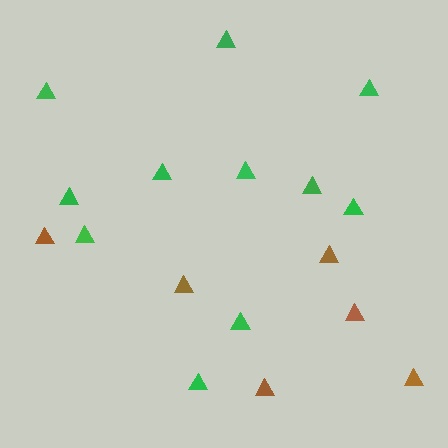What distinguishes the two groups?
There are 2 groups: one group of green triangles (11) and one group of brown triangles (6).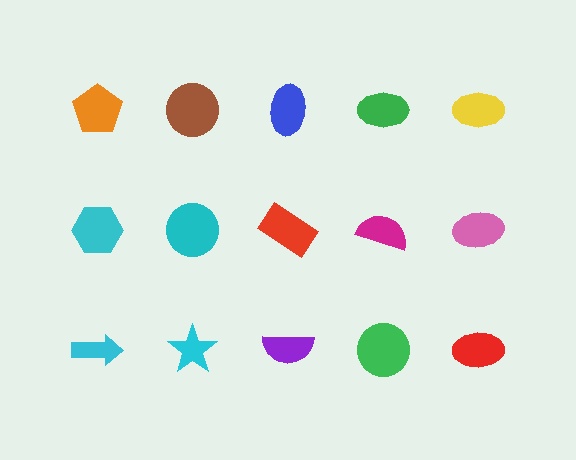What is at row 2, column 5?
A pink ellipse.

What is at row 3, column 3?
A purple semicircle.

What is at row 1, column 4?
A green ellipse.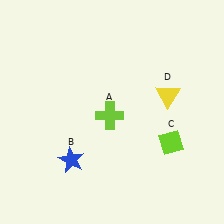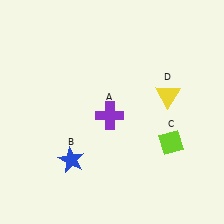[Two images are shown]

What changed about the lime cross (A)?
In Image 1, A is lime. In Image 2, it changed to purple.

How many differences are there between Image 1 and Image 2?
There is 1 difference between the two images.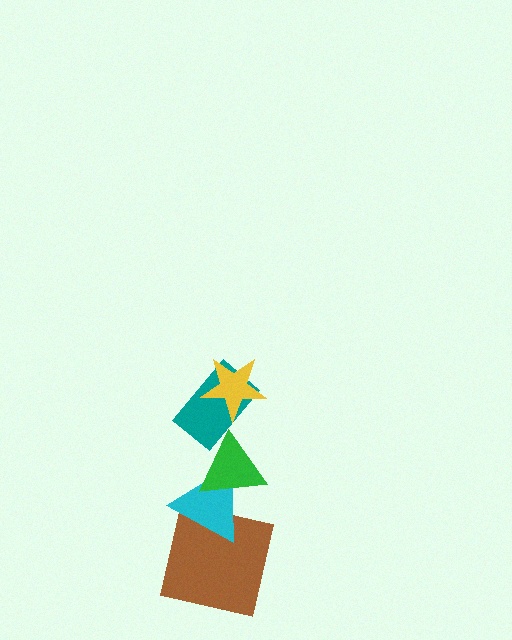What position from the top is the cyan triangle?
The cyan triangle is 4th from the top.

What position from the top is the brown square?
The brown square is 5th from the top.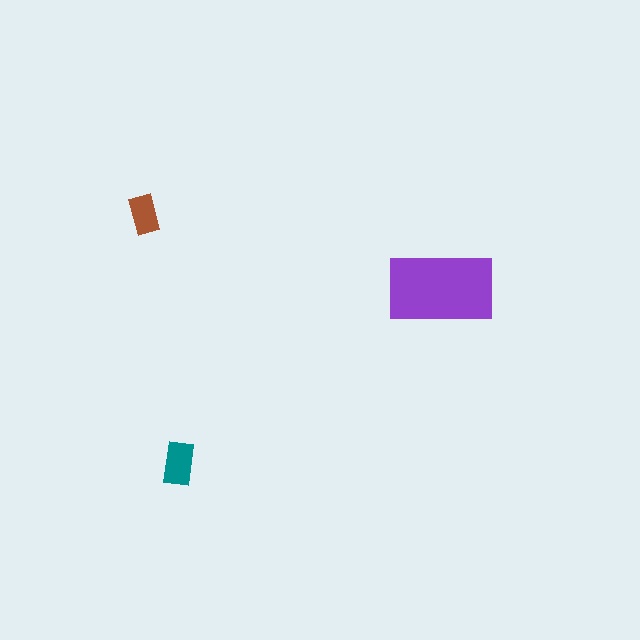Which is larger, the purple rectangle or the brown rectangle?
The purple one.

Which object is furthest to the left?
The brown rectangle is leftmost.